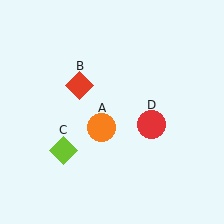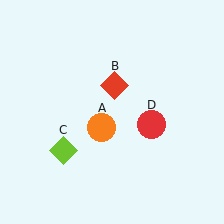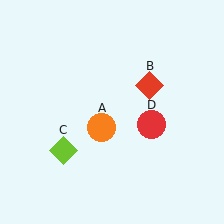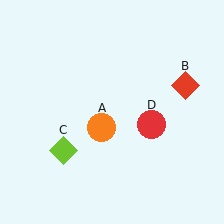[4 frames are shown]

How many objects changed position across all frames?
1 object changed position: red diamond (object B).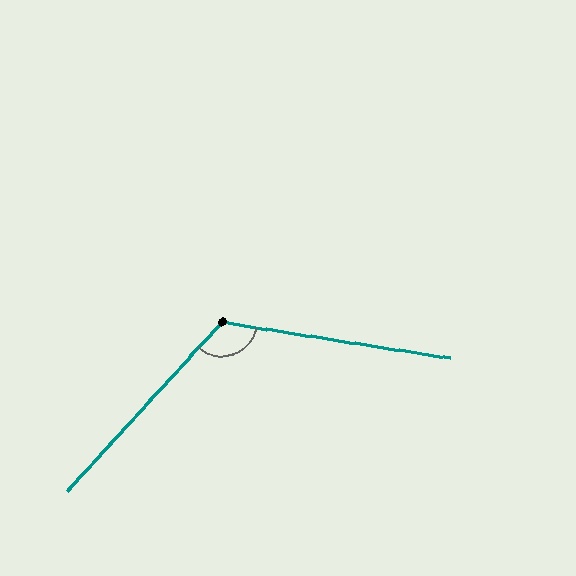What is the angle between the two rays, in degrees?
Approximately 124 degrees.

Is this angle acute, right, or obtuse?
It is obtuse.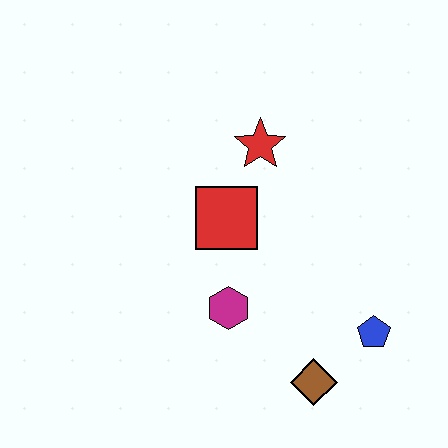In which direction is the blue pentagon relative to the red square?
The blue pentagon is to the right of the red square.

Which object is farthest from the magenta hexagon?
The red star is farthest from the magenta hexagon.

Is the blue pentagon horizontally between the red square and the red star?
No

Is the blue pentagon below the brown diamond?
No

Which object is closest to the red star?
The red square is closest to the red star.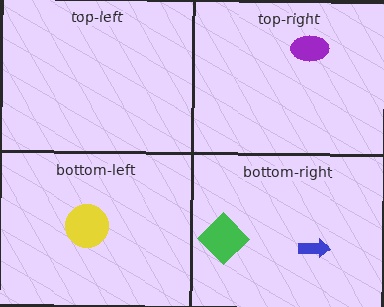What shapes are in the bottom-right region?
The blue arrow, the green diamond.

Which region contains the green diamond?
The bottom-right region.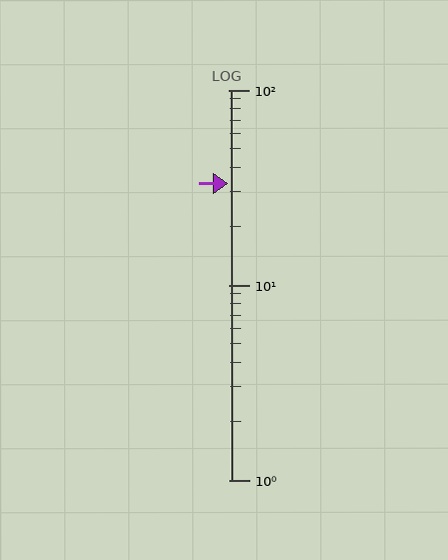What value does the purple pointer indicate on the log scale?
The pointer indicates approximately 33.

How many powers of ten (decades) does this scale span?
The scale spans 2 decades, from 1 to 100.